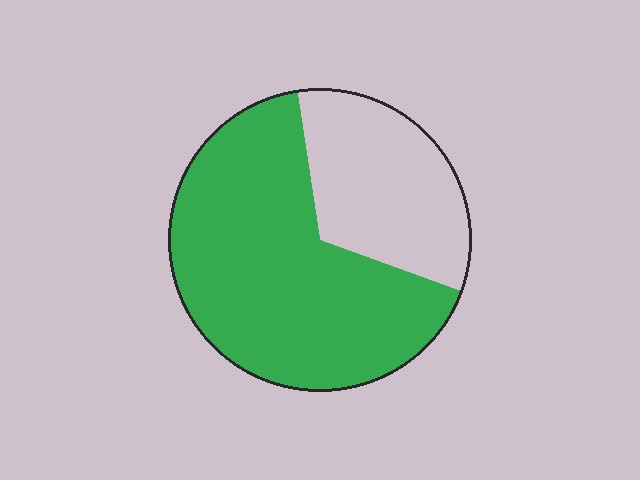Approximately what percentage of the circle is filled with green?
Approximately 65%.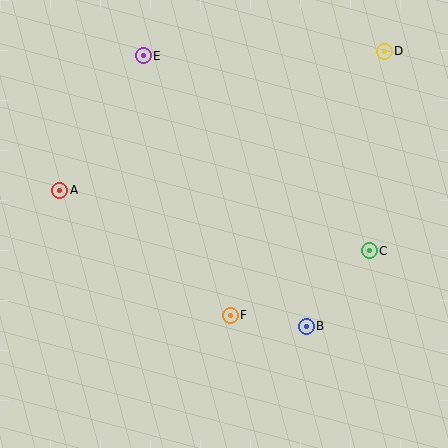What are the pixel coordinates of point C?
Point C is at (369, 251).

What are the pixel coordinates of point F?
Point F is at (230, 315).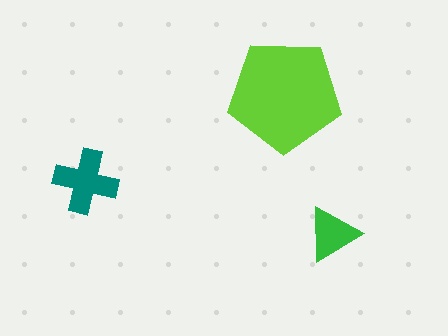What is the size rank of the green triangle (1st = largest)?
3rd.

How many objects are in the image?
There are 3 objects in the image.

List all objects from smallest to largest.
The green triangle, the teal cross, the lime pentagon.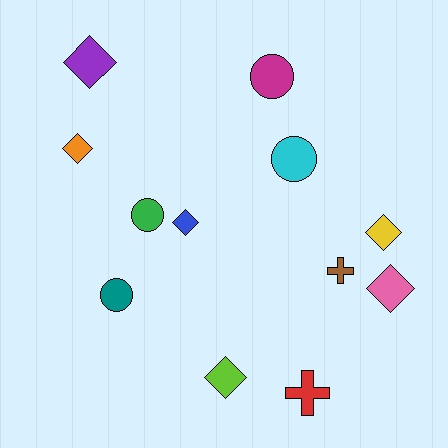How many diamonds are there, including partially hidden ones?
There are 6 diamonds.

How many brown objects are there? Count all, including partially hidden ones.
There is 1 brown object.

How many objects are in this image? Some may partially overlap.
There are 12 objects.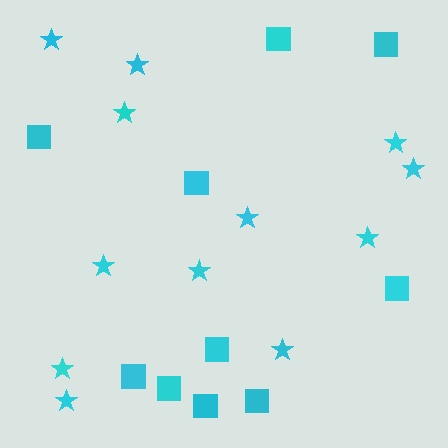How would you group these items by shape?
There are 2 groups: one group of stars (12) and one group of squares (10).